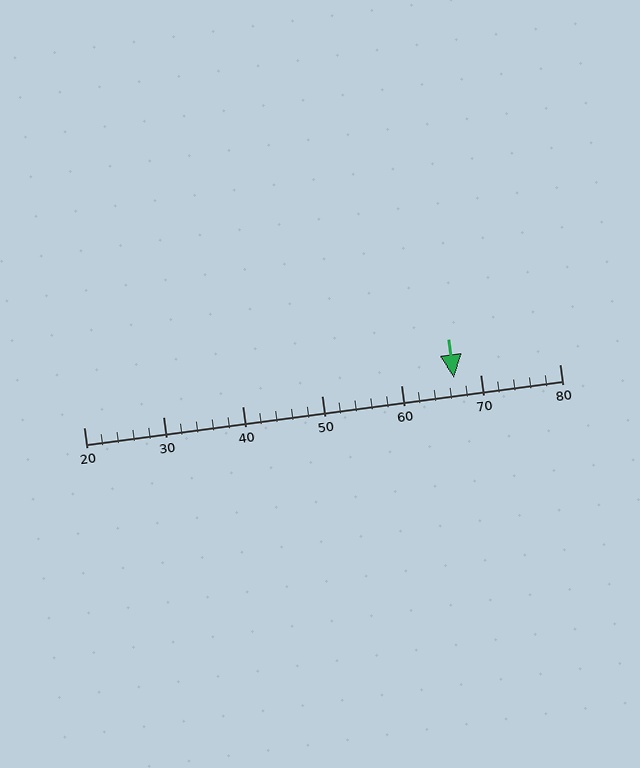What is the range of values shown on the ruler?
The ruler shows values from 20 to 80.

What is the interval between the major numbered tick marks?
The major tick marks are spaced 10 units apart.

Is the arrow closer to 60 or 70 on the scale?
The arrow is closer to 70.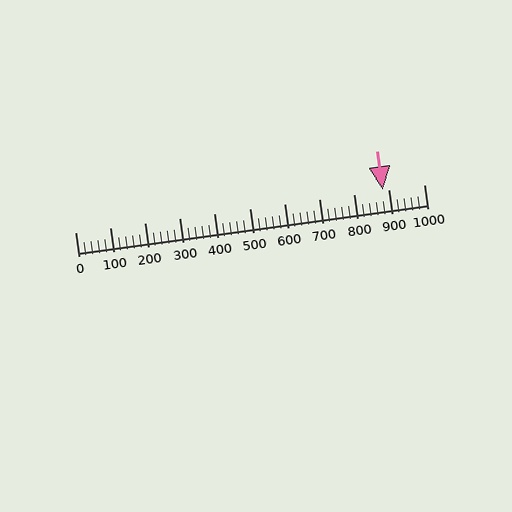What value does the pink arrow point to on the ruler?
The pink arrow points to approximately 882.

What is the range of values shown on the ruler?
The ruler shows values from 0 to 1000.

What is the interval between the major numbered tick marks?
The major tick marks are spaced 100 units apart.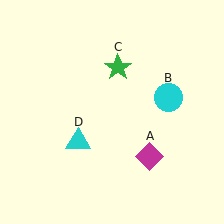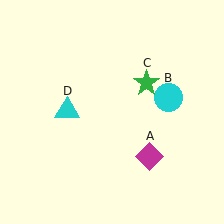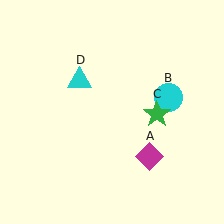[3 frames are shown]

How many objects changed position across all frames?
2 objects changed position: green star (object C), cyan triangle (object D).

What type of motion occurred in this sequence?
The green star (object C), cyan triangle (object D) rotated clockwise around the center of the scene.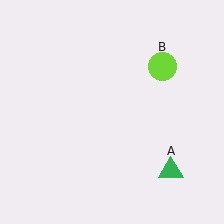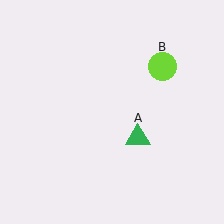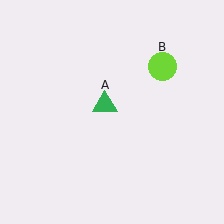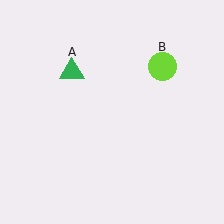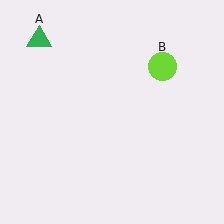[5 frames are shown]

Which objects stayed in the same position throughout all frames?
Lime circle (object B) remained stationary.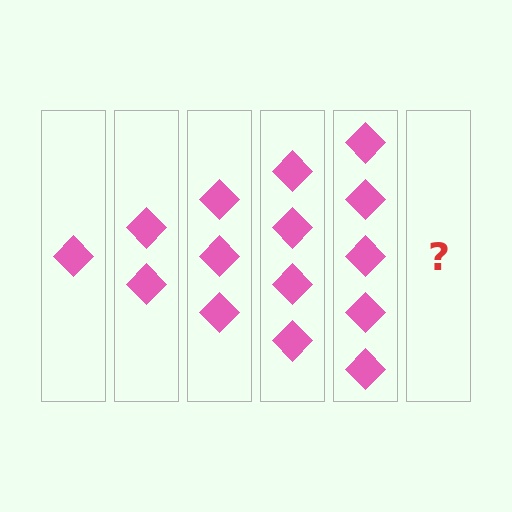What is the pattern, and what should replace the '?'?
The pattern is that each step adds one more diamond. The '?' should be 6 diamonds.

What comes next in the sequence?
The next element should be 6 diamonds.